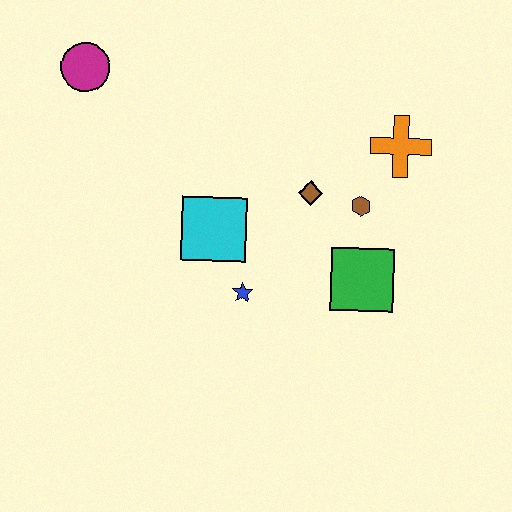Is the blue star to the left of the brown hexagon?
Yes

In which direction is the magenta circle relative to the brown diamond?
The magenta circle is to the left of the brown diamond.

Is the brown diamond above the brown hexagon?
Yes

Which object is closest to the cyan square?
The blue star is closest to the cyan square.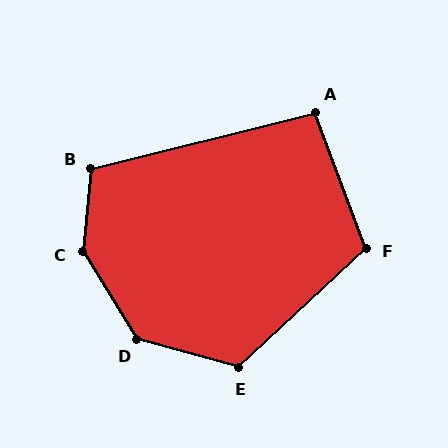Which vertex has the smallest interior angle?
A, at approximately 97 degrees.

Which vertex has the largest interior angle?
C, at approximately 142 degrees.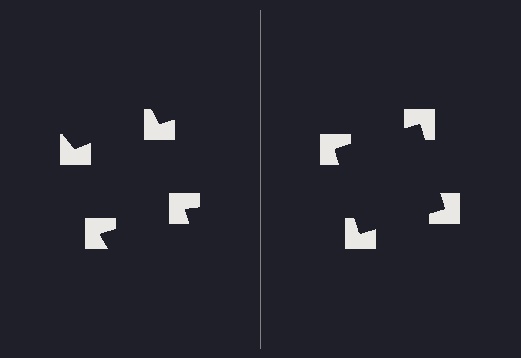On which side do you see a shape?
An illusory square appears on the right side. On the left side the wedge cuts are rotated, so no coherent shape forms.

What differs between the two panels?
The notched squares are positioned identically on both sides; only the wedge orientations differ. On the right they align to a square; on the left they are misaligned.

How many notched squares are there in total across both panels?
8 — 4 on each side.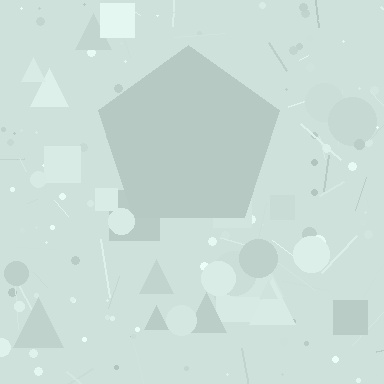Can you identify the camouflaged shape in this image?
The camouflaged shape is a pentagon.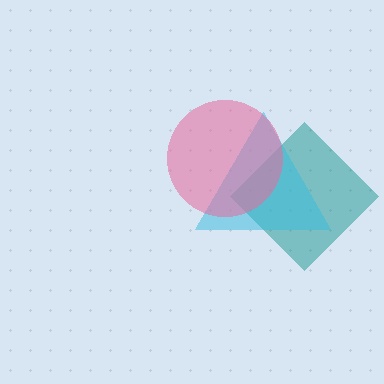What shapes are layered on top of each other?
The layered shapes are: a teal diamond, a cyan triangle, a pink circle.